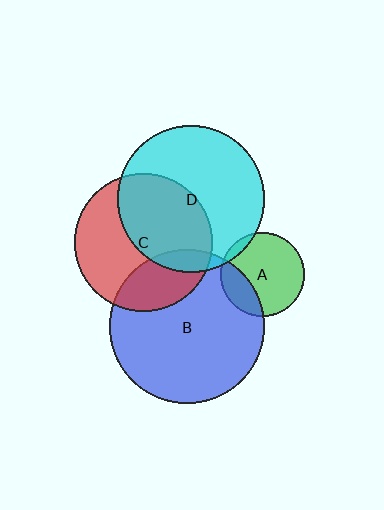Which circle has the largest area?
Circle B (blue).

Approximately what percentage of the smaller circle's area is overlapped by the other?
Approximately 25%.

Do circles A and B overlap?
Yes.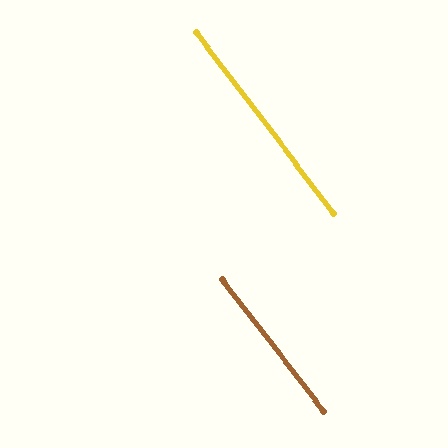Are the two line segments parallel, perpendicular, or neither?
Parallel — their directions differ by only 0.4°.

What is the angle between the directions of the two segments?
Approximately 0 degrees.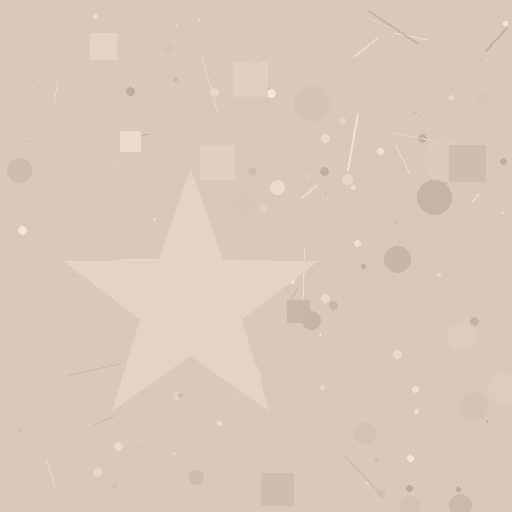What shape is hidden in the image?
A star is hidden in the image.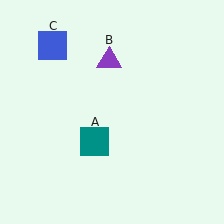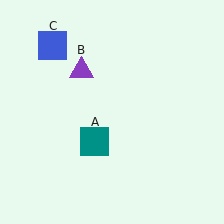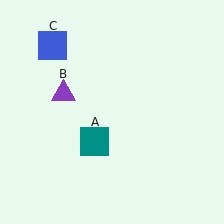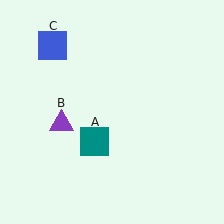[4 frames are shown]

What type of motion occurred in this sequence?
The purple triangle (object B) rotated counterclockwise around the center of the scene.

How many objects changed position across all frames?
1 object changed position: purple triangle (object B).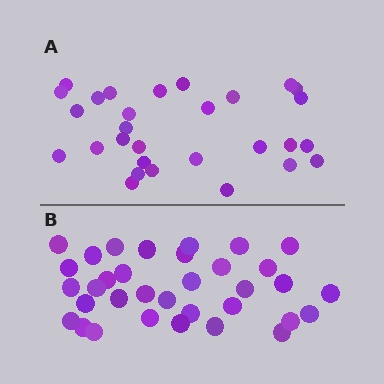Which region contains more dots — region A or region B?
Region B (the bottom region) has more dots.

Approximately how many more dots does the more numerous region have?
Region B has about 5 more dots than region A.